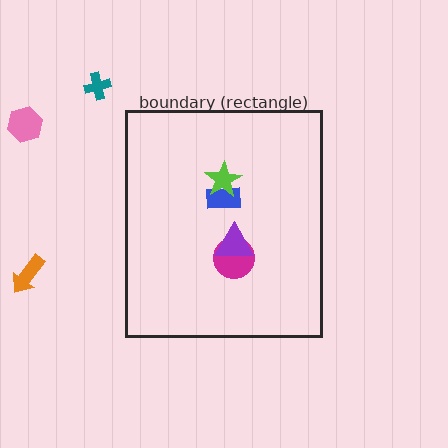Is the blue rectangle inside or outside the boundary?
Inside.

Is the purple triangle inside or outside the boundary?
Inside.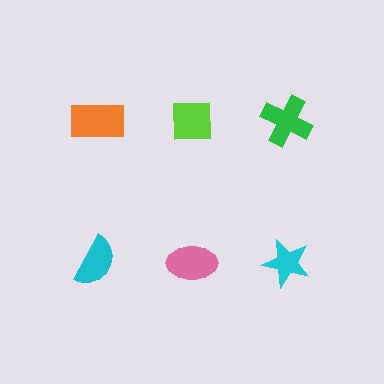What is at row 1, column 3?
A green cross.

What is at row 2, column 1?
A cyan semicircle.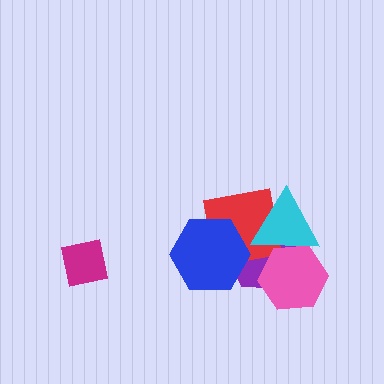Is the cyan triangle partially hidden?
No, no other shape covers it.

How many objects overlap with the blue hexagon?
2 objects overlap with the blue hexagon.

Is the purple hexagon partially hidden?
Yes, it is partially covered by another shape.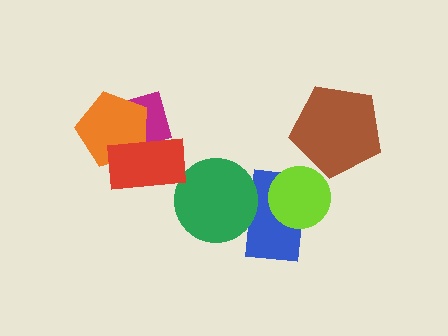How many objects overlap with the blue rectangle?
2 objects overlap with the blue rectangle.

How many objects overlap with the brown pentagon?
0 objects overlap with the brown pentagon.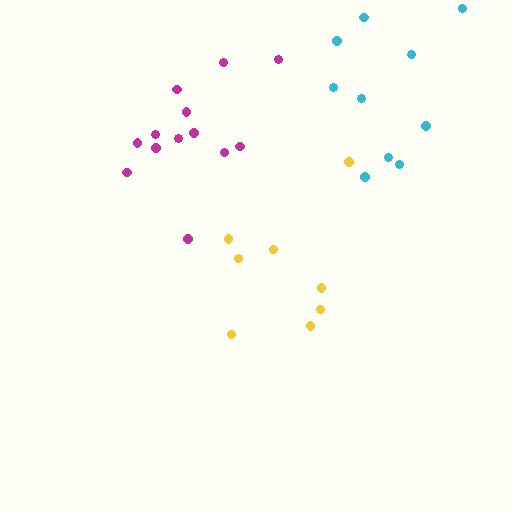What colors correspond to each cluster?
The clusters are colored: magenta, yellow, cyan.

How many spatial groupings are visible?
There are 3 spatial groupings.